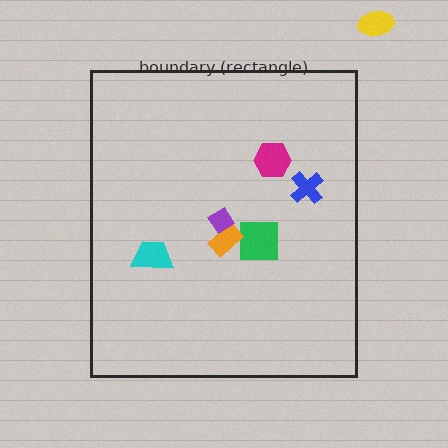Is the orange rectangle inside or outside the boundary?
Inside.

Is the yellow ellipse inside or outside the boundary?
Outside.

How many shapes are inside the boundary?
6 inside, 1 outside.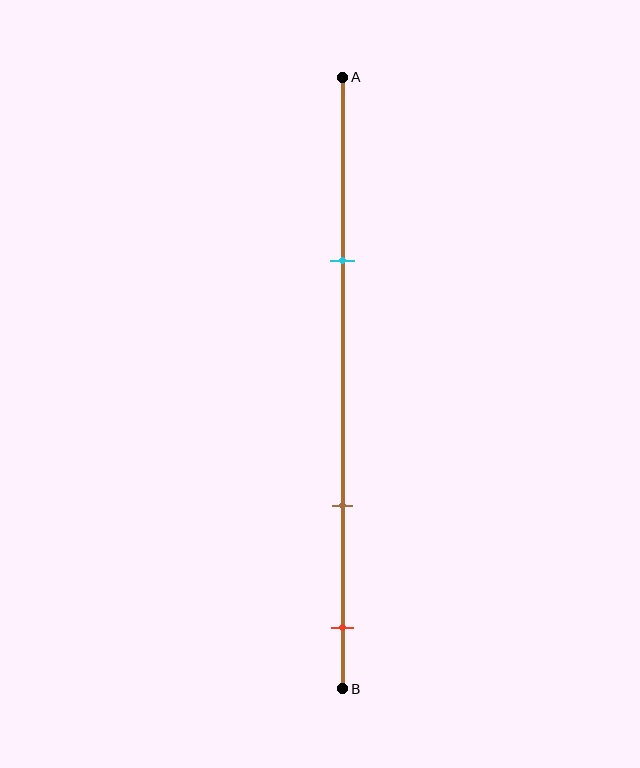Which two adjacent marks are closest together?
The brown and red marks are the closest adjacent pair.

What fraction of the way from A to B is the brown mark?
The brown mark is approximately 70% (0.7) of the way from A to B.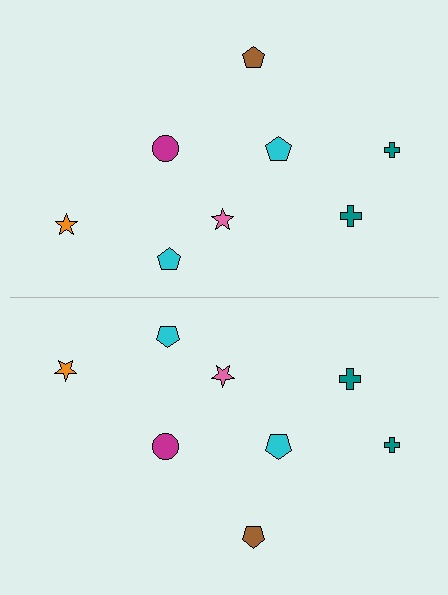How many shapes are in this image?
There are 16 shapes in this image.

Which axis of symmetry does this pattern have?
The pattern has a horizontal axis of symmetry running through the center of the image.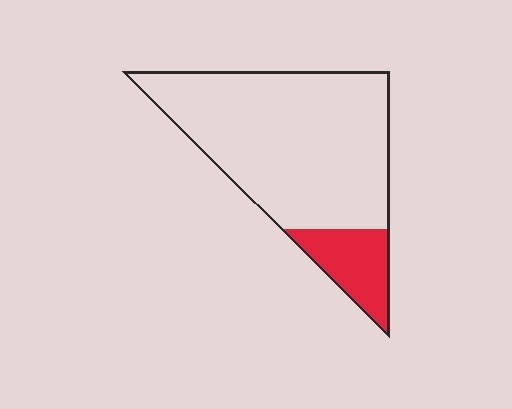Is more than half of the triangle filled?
No.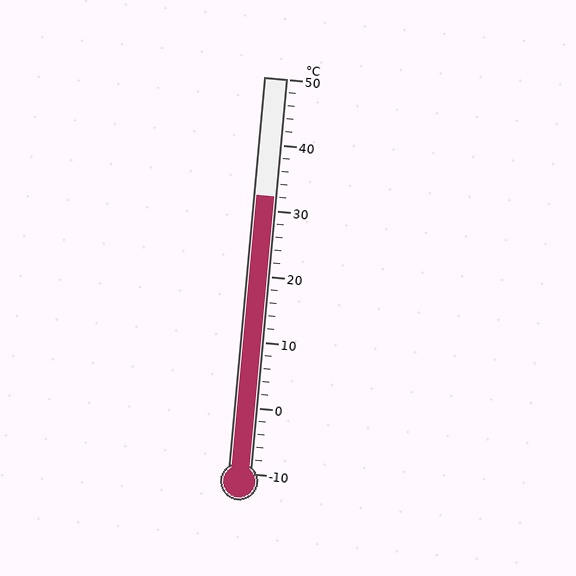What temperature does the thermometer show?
The thermometer shows approximately 32°C.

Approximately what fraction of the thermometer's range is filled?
The thermometer is filled to approximately 70% of its range.